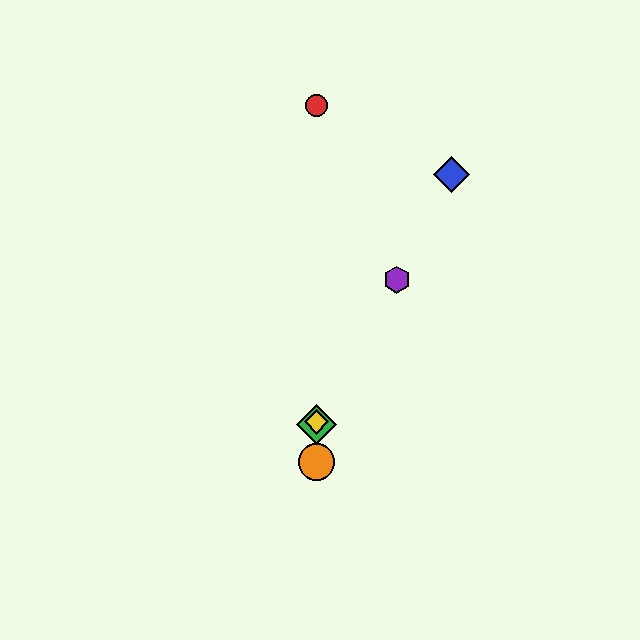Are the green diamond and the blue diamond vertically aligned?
No, the green diamond is at x≈317 and the blue diamond is at x≈451.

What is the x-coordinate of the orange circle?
The orange circle is at x≈317.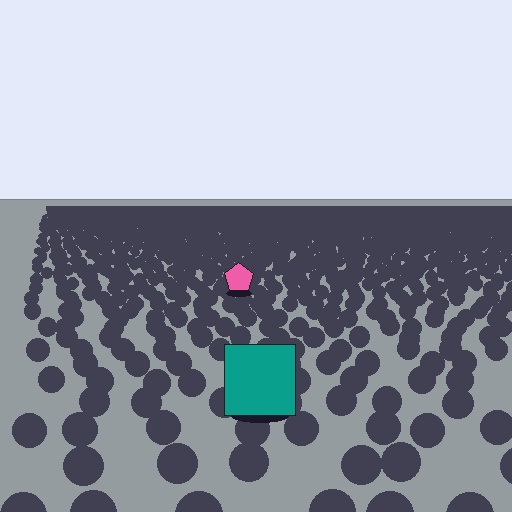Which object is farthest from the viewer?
The pink pentagon is farthest from the viewer. It appears smaller and the ground texture around it is denser.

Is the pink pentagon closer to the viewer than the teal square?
No. The teal square is closer — you can tell from the texture gradient: the ground texture is coarser near it.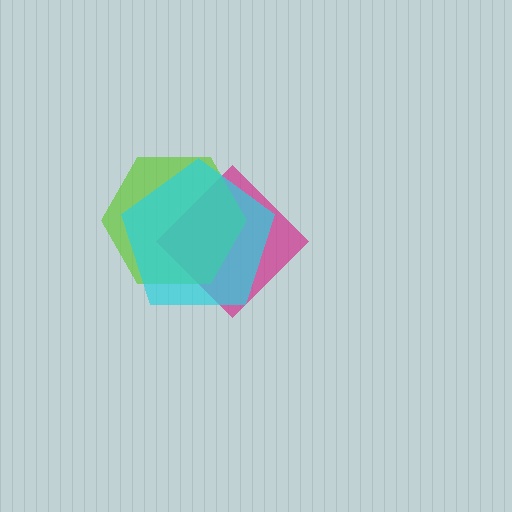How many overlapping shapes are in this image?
There are 3 overlapping shapes in the image.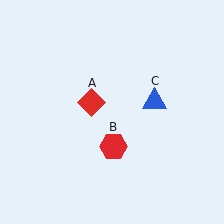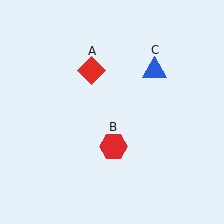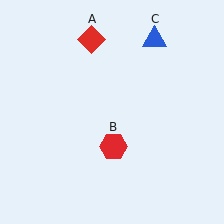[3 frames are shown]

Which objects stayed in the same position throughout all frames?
Red hexagon (object B) remained stationary.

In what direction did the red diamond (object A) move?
The red diamond (object A) moved up.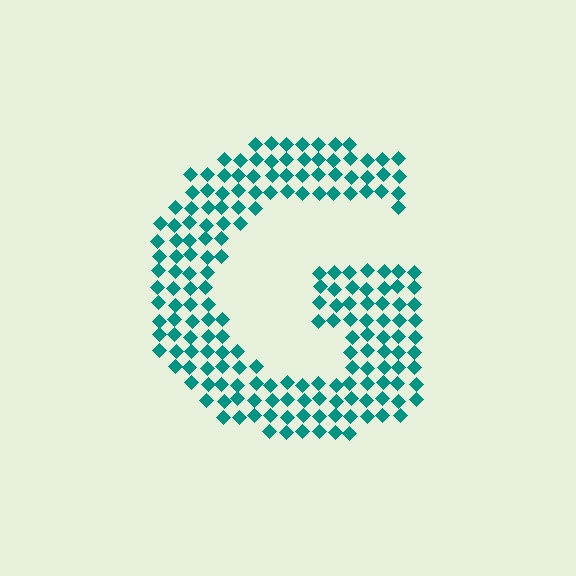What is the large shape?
The large shape is the letter G.